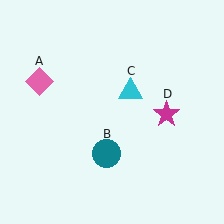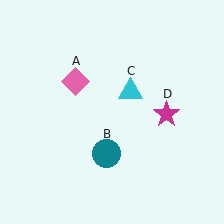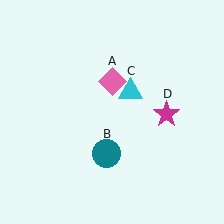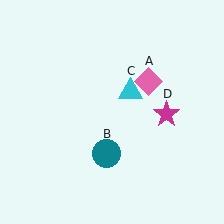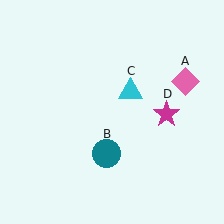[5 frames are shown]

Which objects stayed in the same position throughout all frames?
Teal circle (object B) and cyan triangle (object C) and magenta star (object D) remained stationary.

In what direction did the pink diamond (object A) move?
The pink diamond (object A) moved right.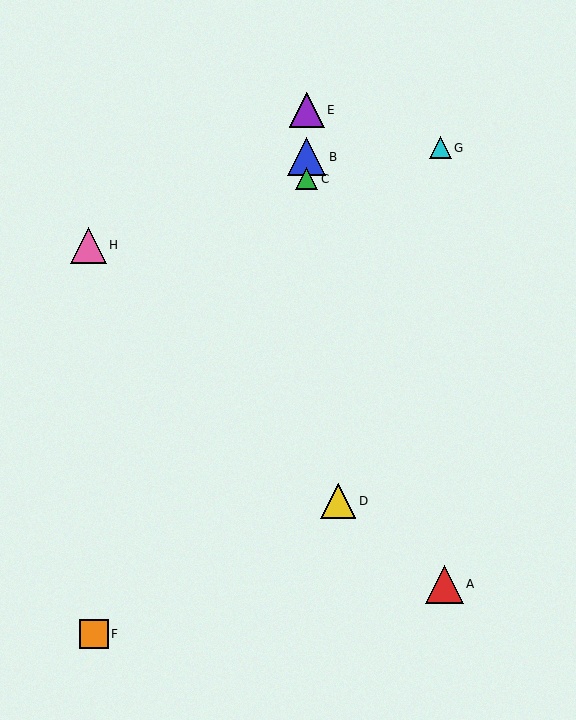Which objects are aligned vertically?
Objects B, C, E are aligned vertically.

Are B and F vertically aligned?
No, B is at x≈307 and F is at x≈94.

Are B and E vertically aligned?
Yes, both are at x≈307.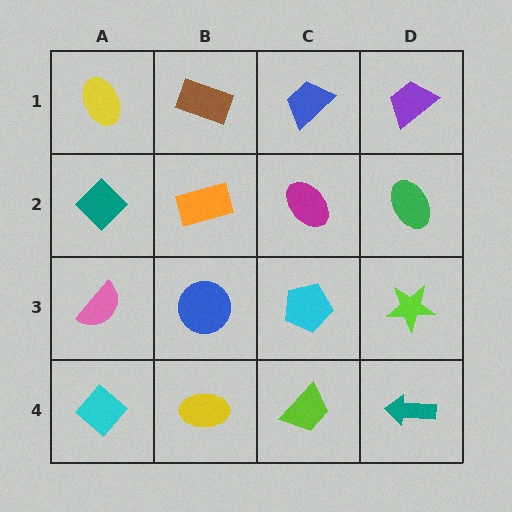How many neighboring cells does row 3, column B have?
4.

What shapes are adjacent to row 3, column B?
An orange rectangle (row 2, column B), a yellow ellipse (row 4, column B), a pink semicircle (row 3, column A), a cyan pentagon (row 3, column C).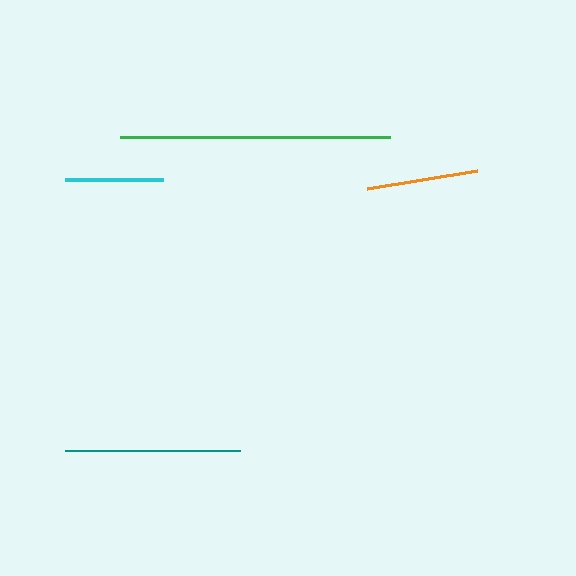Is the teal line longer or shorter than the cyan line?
The teal line is longer than the cyan line.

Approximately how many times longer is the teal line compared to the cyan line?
The teal line is approximately 1.8 times the length of the cyan line.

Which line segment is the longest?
The green line is the longest at approximately 270 pixels.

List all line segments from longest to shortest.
From longest to shortest: green, teal, orange, cyan.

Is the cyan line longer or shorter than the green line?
The green line is longer than the cyan line.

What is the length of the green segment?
The green segment is approximately 270 pixels long.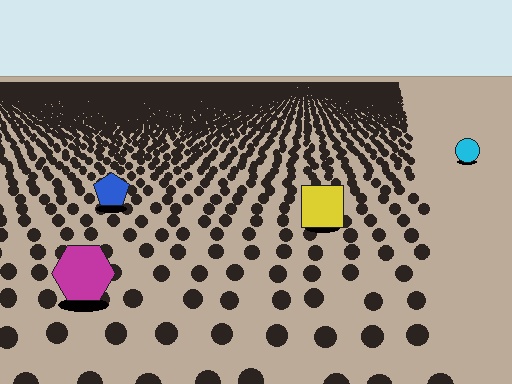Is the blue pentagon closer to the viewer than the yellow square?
No. The yellow square is closer — you can tell from the texture gradient: the ground texture is coarser near it.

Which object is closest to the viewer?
The magenta hexagon is closest. The texture marks near it are larger and more spread out.